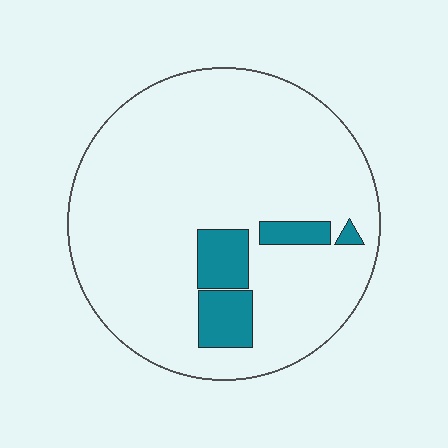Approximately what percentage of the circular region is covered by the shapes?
Approximately 10%.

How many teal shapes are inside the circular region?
4.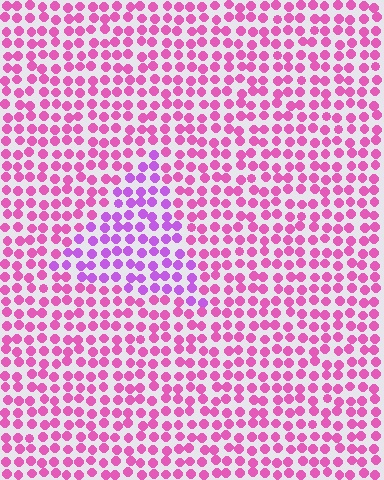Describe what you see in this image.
The image is filled with small pink elements in a uniform arrangement. A triangle-shaped region is visible where the elements are tinted to a slightly different hue, forming a subtle color boundary.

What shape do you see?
I see a triangle.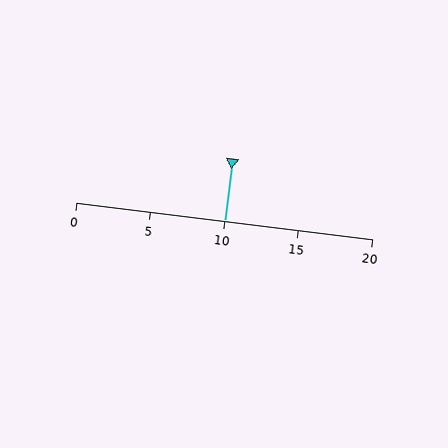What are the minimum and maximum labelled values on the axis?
The axis runs from 0 to 20.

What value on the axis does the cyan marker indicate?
The marker indicates approximately 10.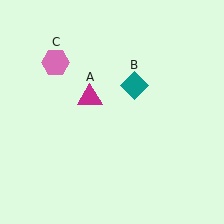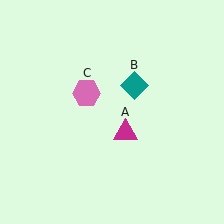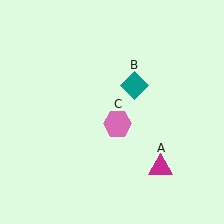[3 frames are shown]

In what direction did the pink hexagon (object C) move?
The pink hexagon (object C) moved down and to the right.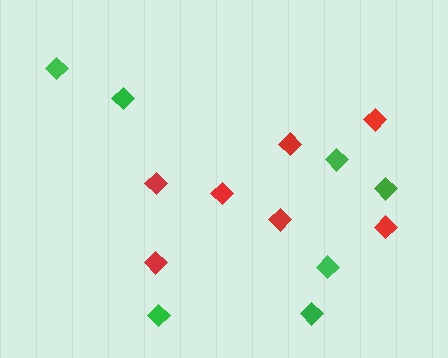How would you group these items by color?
There are 2 groups: one group of red diamonds (7) and one group of green diamonds (7).